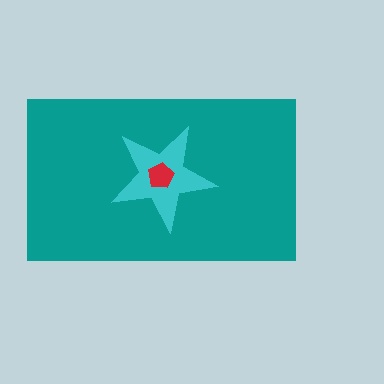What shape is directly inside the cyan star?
The red pentagon.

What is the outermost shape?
The teal rectangle.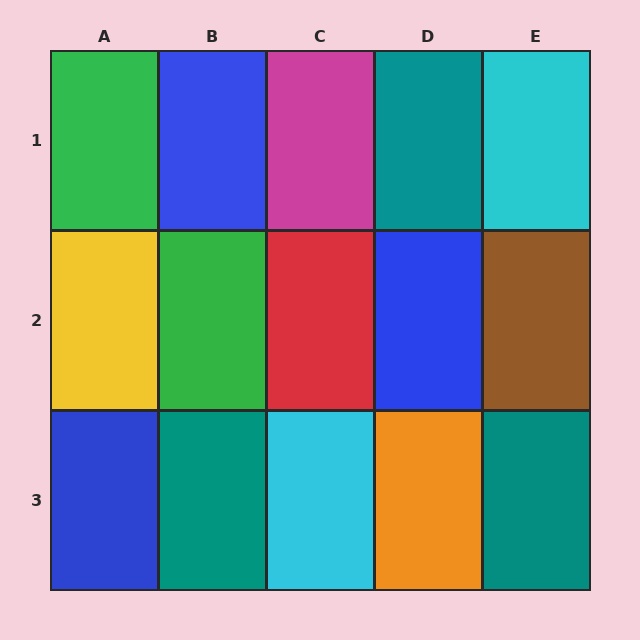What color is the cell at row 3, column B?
Teal.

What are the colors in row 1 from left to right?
Green, blue, magenta, teal, cyan.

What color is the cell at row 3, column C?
Cyan.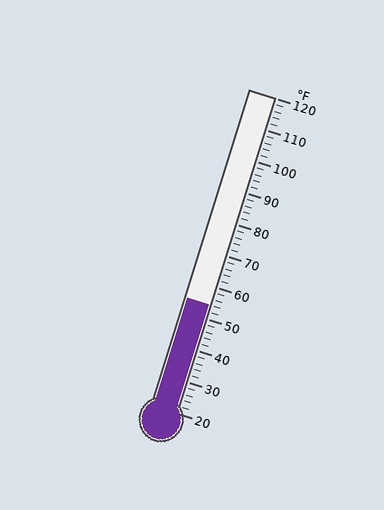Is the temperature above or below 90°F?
The temperature is below 90°F.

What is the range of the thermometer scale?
The thermometer scale ranges from 20°F to 120°F.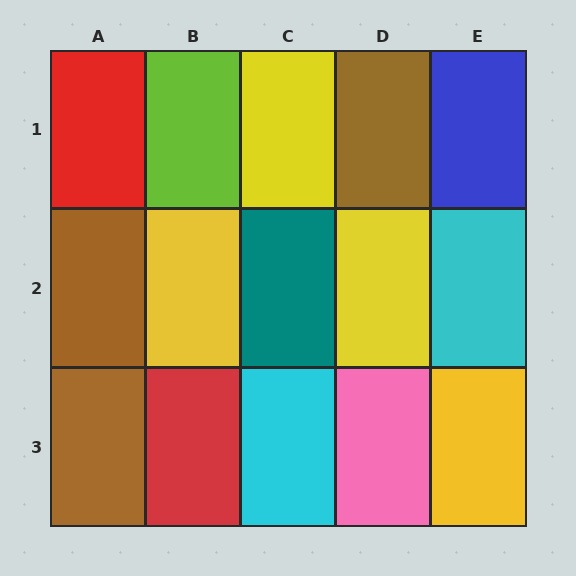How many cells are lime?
1 cell is lime.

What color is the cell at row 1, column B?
Lime.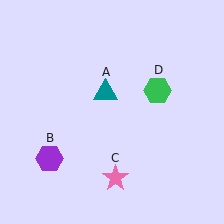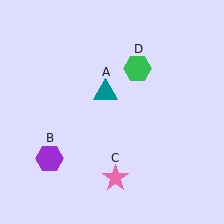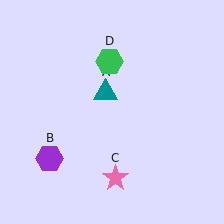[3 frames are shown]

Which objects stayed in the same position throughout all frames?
Teal triangle (object A) and purple hexagon (object B) and pink star (object C) remained stationary.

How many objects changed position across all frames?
1 object changed position: green hexagon (object D).